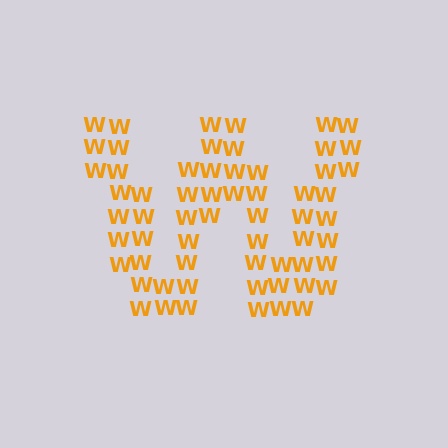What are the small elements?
The small elements are letter W's.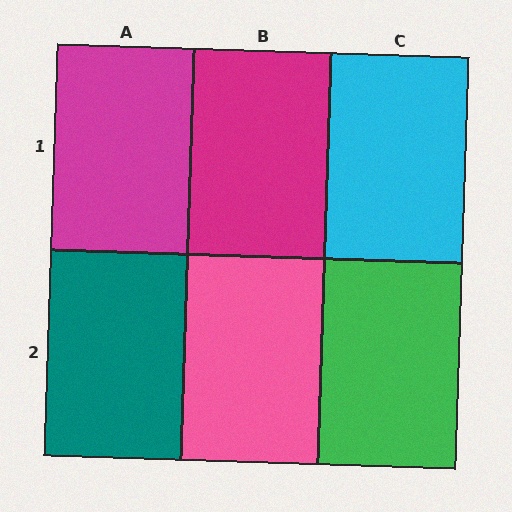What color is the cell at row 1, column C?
Cyan.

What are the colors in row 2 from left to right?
Teal, pink, green.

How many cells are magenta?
2 cells are magenta.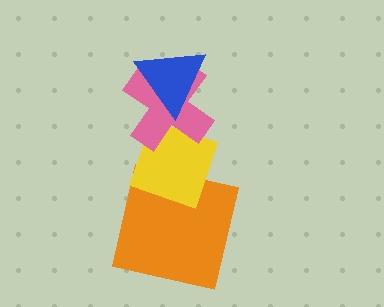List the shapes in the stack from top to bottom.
From top to bottom: the blue triangle, the pink cross, the yellow diamond, the orange square.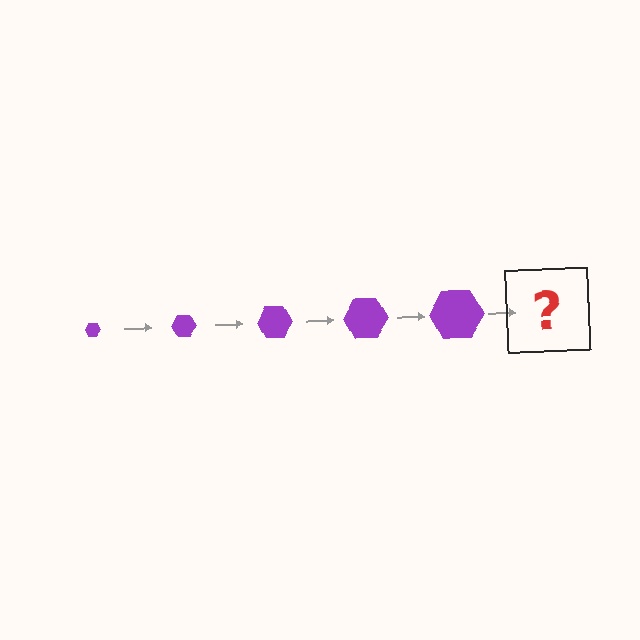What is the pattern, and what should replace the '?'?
The pattern is that the hexagon gets progressively larger each step. The '?' should be a purple hexagon, larger than the previous one.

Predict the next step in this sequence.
The next step is a purple hexagon, larger than the previous one.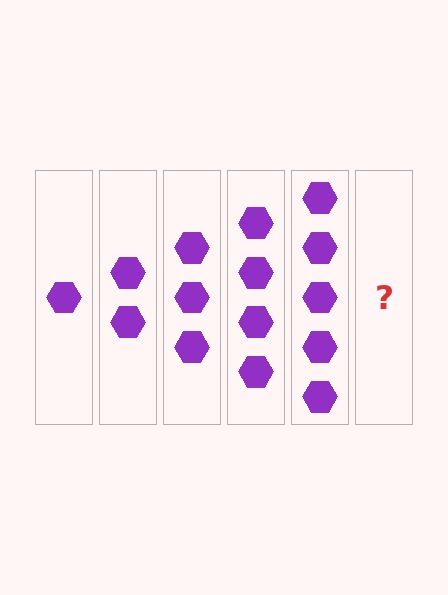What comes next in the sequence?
The next element should be 6 hexagons.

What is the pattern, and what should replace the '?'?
The pattern is that each step adds one more hexagon. The '?' should be 6 hexagons.